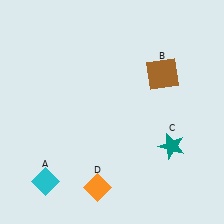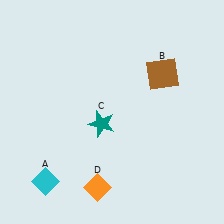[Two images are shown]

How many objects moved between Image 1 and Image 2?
1 object moved between the two images.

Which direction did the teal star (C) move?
The teal star (C) moved left.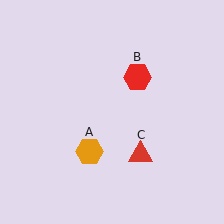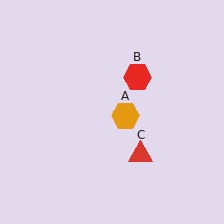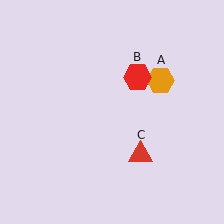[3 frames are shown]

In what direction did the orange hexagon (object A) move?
The orange hexagon (object A) moved up and to the right.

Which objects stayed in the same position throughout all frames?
Red hexagon (object B) and red triangle (object C) remained stationary.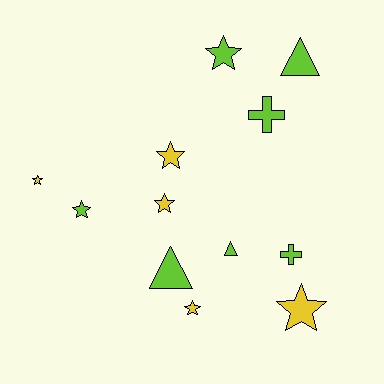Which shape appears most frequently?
Star, with 7 objects.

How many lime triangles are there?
There are 3 lime triangles.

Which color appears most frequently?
Lime, with 7 objects.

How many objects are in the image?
There are 12 objects.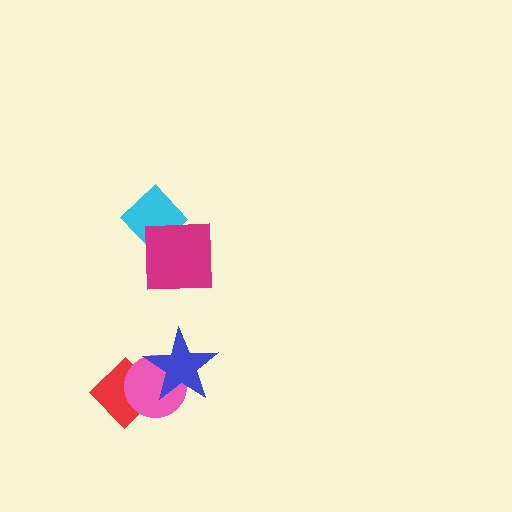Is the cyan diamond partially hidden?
Yes, it is partially covered by another shape.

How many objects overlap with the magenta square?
1 object overlaps with the magenta square.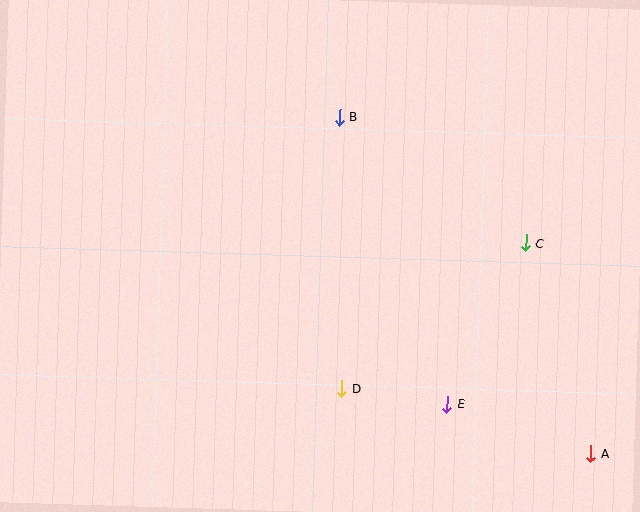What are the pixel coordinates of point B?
Point B is at (339, 117).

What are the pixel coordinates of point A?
Point A is at (591, 454).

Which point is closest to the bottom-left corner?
Point D is closest to the bottom-left corner.